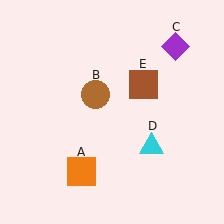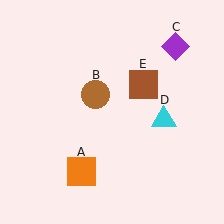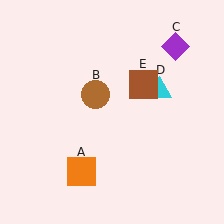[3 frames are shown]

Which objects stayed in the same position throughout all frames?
Orange square (object A) and brown circle (object B) and purple diamond (object C) and brown square (object E) remained stationary.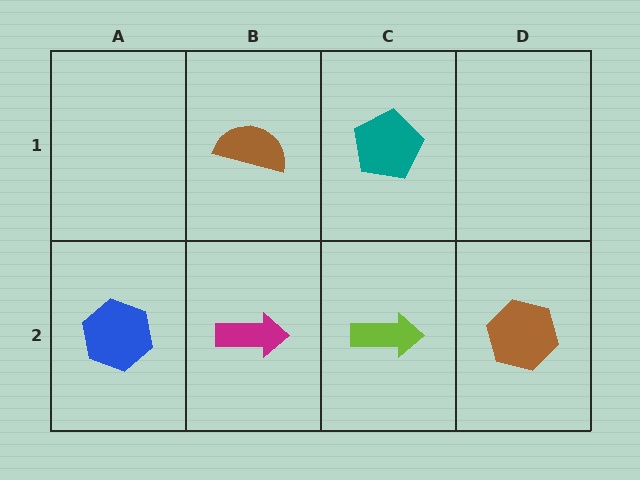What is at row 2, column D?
A brown hexagon.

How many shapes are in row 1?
2 shapes.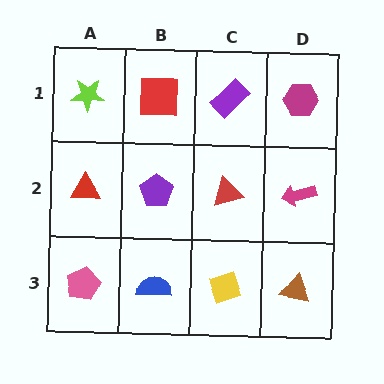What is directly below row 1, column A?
A red triangle.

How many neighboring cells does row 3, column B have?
3.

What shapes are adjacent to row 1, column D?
A magenta arrow (row 2, column D), a purple rectangle (row 1, column C).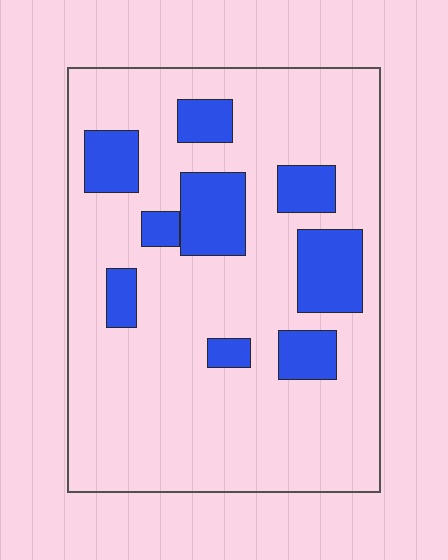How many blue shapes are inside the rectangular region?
9.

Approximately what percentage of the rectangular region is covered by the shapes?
Approximately 20%.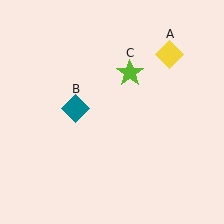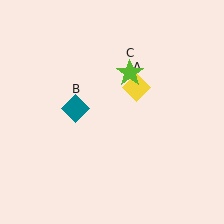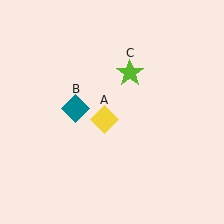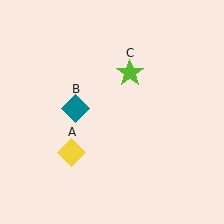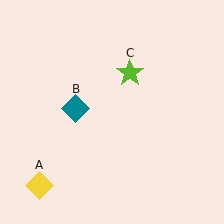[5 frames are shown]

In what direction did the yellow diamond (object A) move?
The yellow diamond (object A) moved down and to the left.